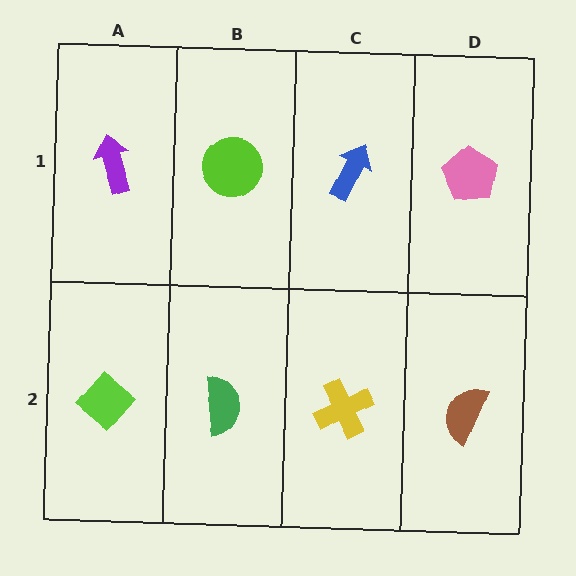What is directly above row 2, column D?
A pink pentagon.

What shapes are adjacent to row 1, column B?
A green semicircle (row 2, column B), a purple arrow (row 1, column A), a blue arrow (row 1, column C).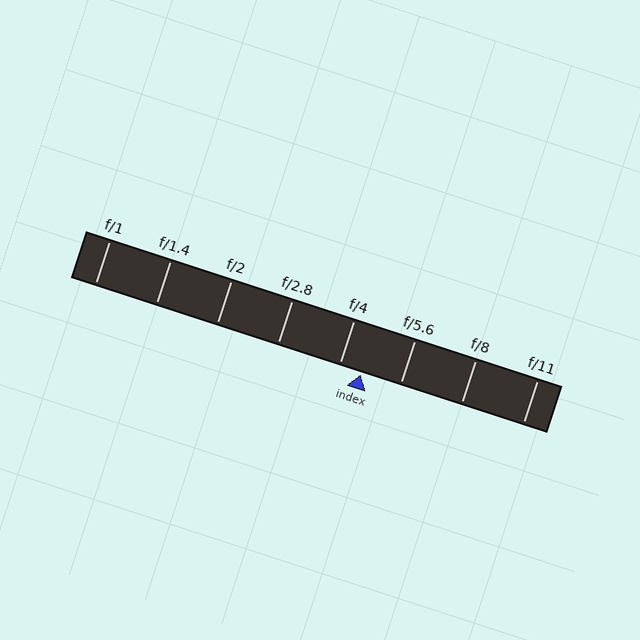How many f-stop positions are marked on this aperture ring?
There are 8 f-stop positions marked.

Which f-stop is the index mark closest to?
The index mark is closest to f/4.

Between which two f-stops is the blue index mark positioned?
The index mark is between f/4 and f/5.6.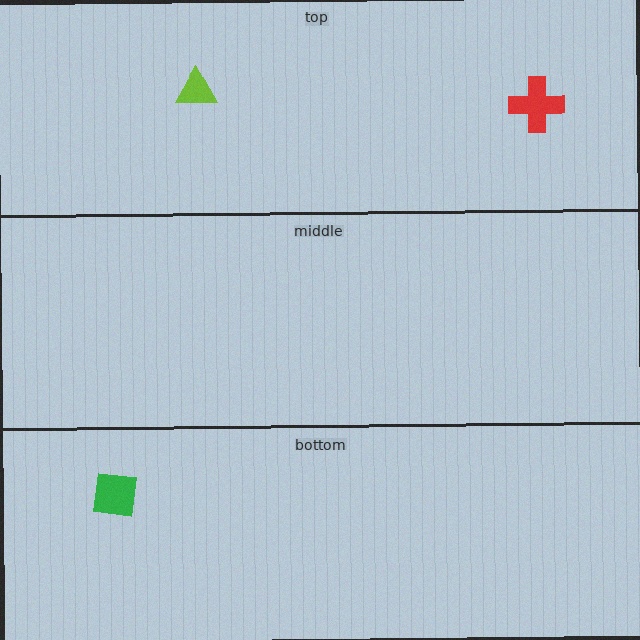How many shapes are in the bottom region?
1.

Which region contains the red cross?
The top region.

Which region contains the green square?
The bottom region.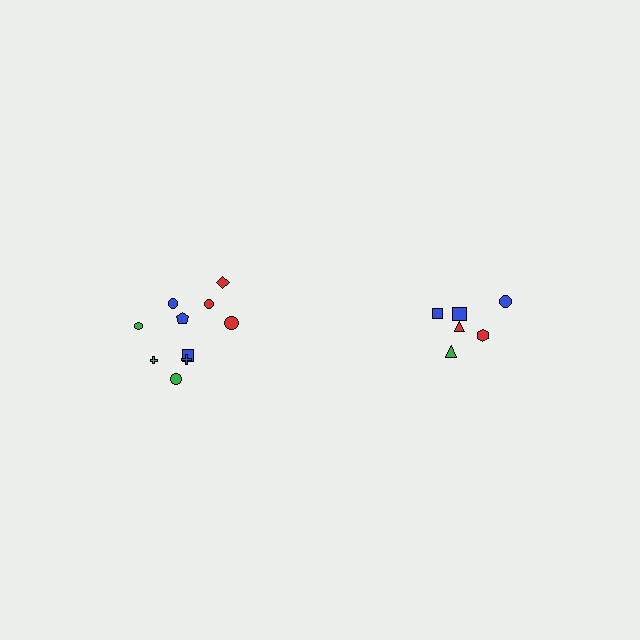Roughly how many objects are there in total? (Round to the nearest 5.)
Roughly 15 objects in total.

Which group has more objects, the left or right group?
The left group.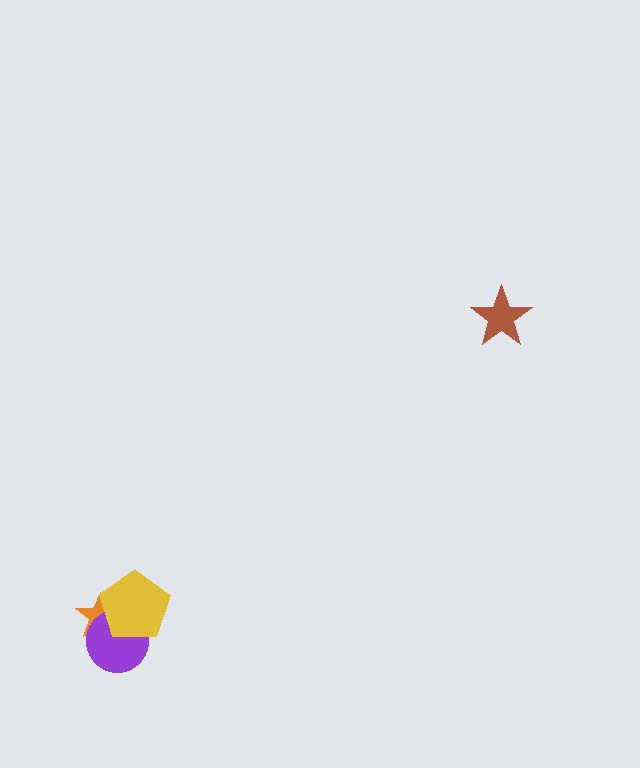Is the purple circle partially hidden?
Yes, it is partially covered by another shape.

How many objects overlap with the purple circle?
2 objects overlap with the purple circle.